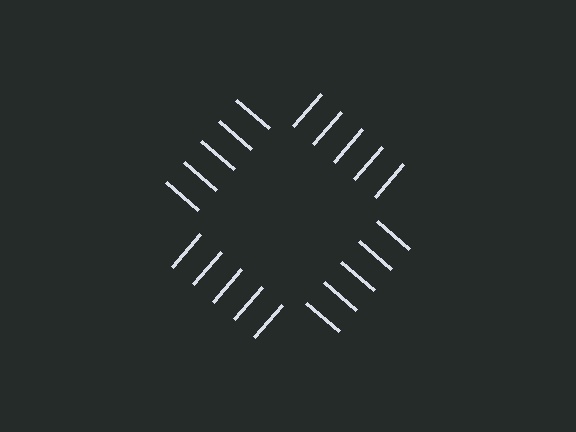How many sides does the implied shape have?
4 sides — the line-ends trace a square.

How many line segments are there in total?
20 — 5 along each of the 4 edges.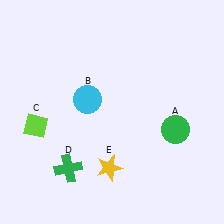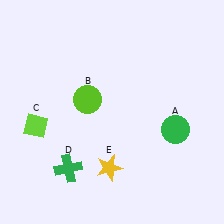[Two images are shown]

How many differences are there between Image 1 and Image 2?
There is 1 difference between the two images.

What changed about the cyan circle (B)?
In Image 1, B is cyan. In Image 2, it changed to lime.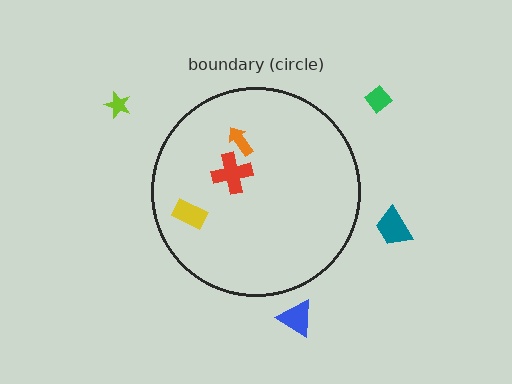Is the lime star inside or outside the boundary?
Outside.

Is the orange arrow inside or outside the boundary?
Inside.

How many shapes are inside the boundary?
3 inside, 4 outside.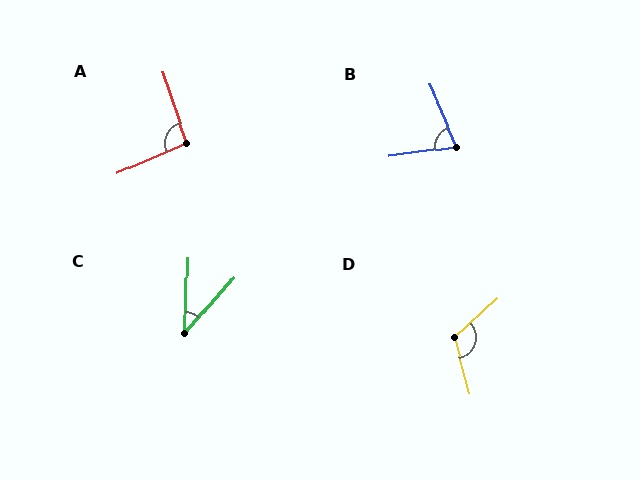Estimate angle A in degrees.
Approximately 95 degrees.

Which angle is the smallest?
C, at approximately 39 degrees.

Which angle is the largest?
D, at approximately 117 degrees.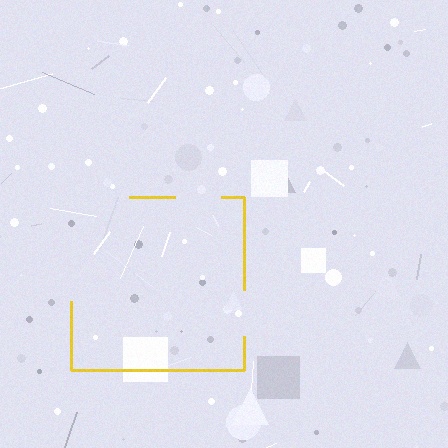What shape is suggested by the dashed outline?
The dashed outline suggests a square.